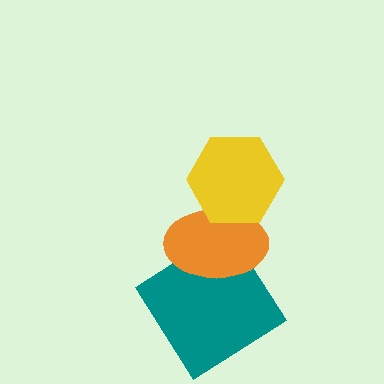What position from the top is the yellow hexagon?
The yellow hexagon is 1st from the top.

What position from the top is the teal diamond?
The teal diamond is 3rd from the top.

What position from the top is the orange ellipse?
The orange ellipse is 2nd from the top.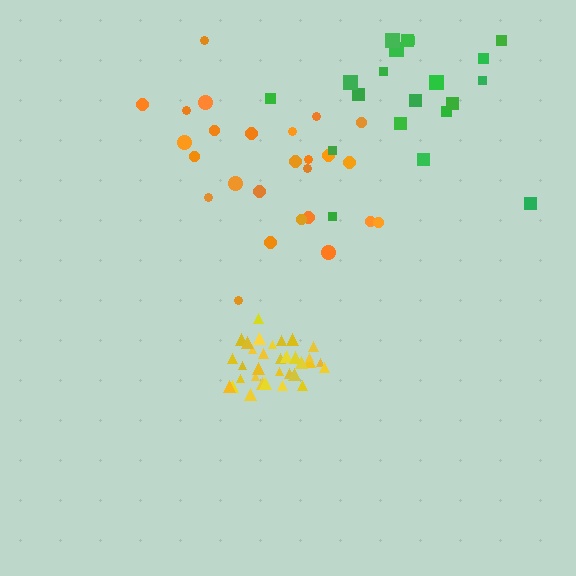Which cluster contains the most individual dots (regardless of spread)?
Yellow (33).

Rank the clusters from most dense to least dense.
yellow, orange, green.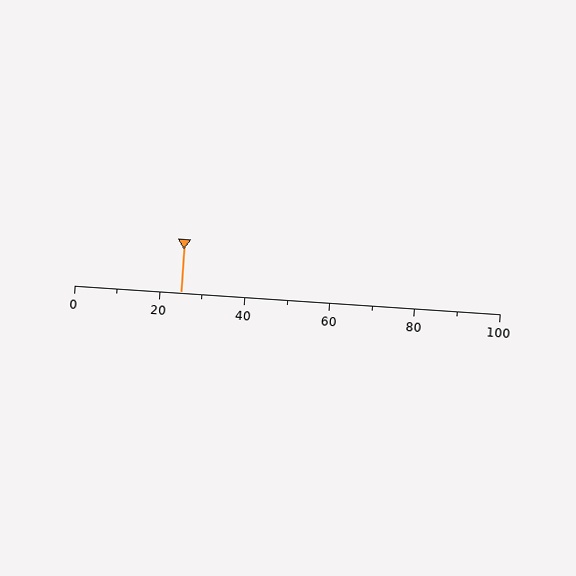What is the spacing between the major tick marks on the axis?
The major ticks are spaced 20 apart.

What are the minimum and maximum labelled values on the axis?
The axis runs from 0 to 100.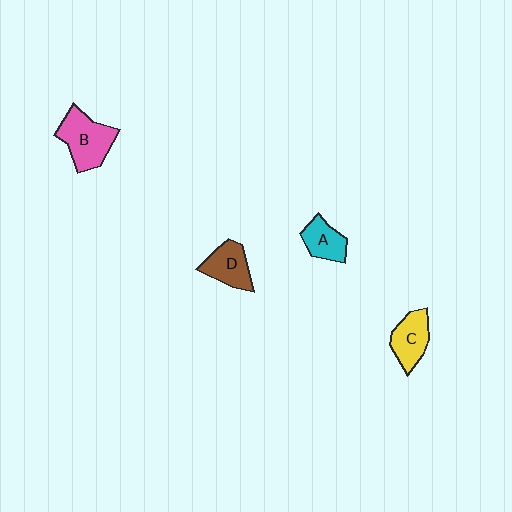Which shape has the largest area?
Shape B (pink).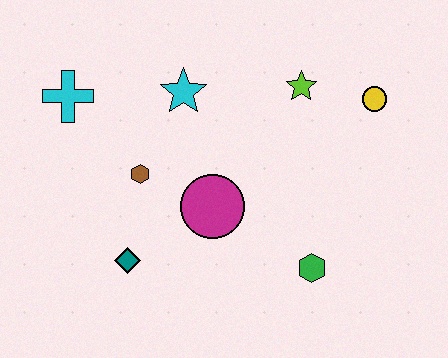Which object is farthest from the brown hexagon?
The yellow circle is farthest from the brown hexagon.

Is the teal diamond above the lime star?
No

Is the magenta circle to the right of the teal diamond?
Yes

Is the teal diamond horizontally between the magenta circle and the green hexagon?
No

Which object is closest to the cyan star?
The brown hexagon is closest to the cyan star.